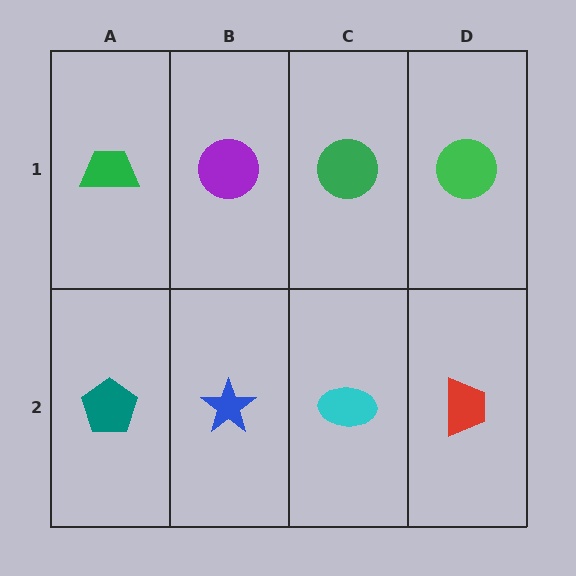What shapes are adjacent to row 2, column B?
A purple circle (row 1, column B), a teal pentagon (row 2, column A), a cyan ellipse (row 2, column C).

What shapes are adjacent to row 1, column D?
A red trapezoid (row 2, column D), a green circle (row 1, column C).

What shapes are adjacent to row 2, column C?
A green circle (row 1, column C), a blue star (row 2, column B), a red trapezoid (row 2, column D).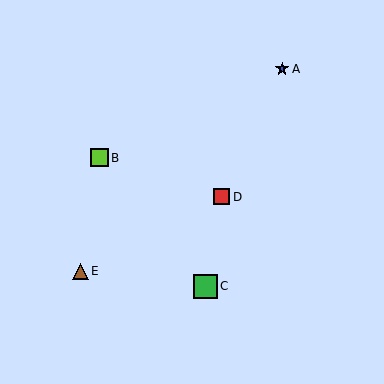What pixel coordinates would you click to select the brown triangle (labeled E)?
Click at (80, 272) to select the brown triangle E.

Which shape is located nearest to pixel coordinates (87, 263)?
The brown triangle (labeled E) at (80, 272) is nearest to that location.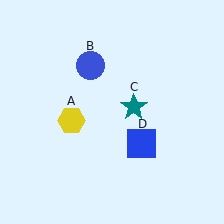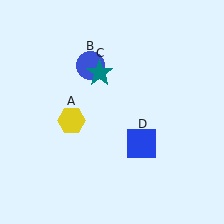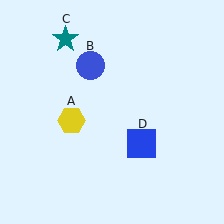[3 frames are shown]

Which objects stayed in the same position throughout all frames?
Yellow hexagon (object A) and blue circle (object B) and blue square (object D) remained stationary.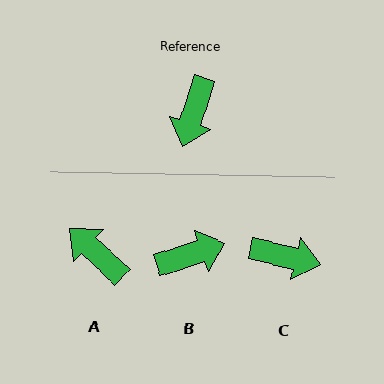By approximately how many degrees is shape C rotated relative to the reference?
Approximately 95 degrees counter-clockwise.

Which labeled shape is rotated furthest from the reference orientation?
B, about 126 degrees away.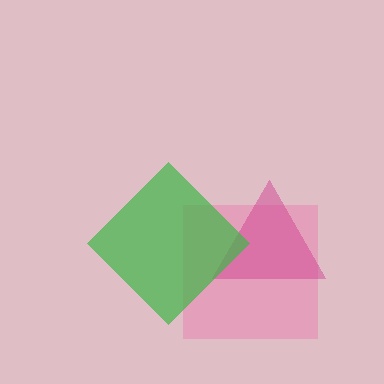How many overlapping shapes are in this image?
There are 3 overlapping shapes in the image.